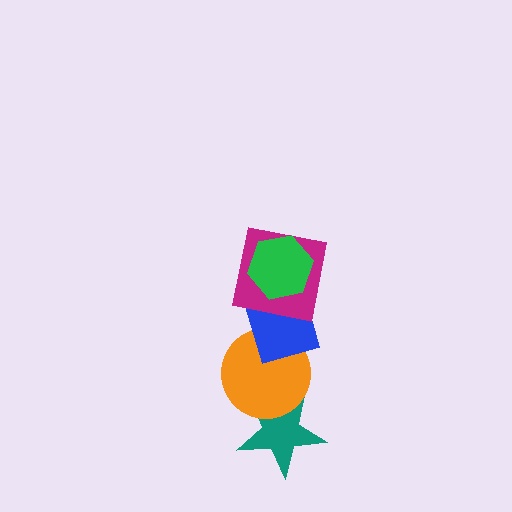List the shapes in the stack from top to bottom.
From top to bottom: the green hexagon, the magenta square, the blue diamond, the orange circle, the teal star.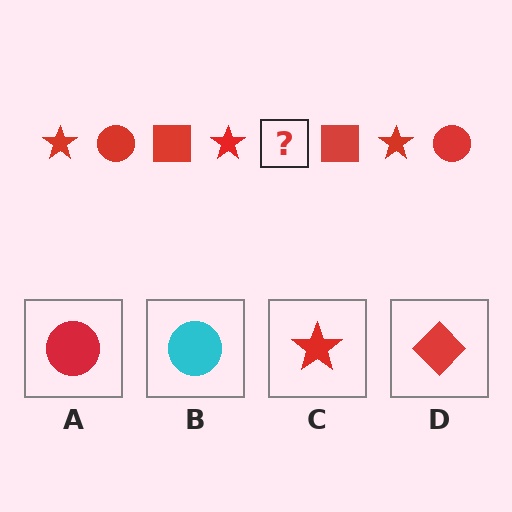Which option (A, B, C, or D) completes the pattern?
A.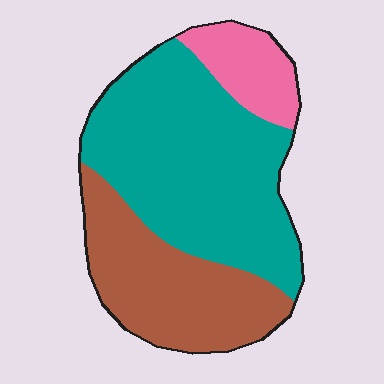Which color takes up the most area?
Teal, at roughly 55%.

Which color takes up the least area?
Pink, at roughly 15%.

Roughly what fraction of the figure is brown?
Brown covers roughly 30% of the figure.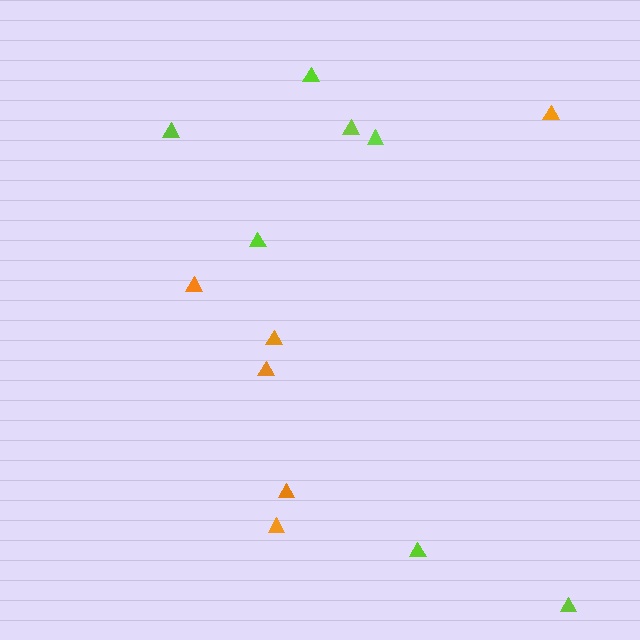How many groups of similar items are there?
There are 2 groups: one group of lime triangles (7) and one group of orange triangles (6).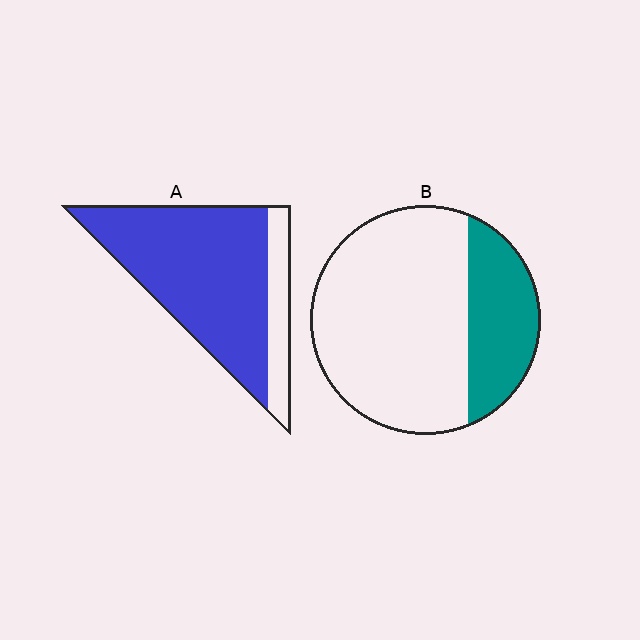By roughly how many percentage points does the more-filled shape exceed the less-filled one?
By roughly 55 percentage points (A over B).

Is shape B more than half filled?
No.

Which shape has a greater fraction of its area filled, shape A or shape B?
Shape A.